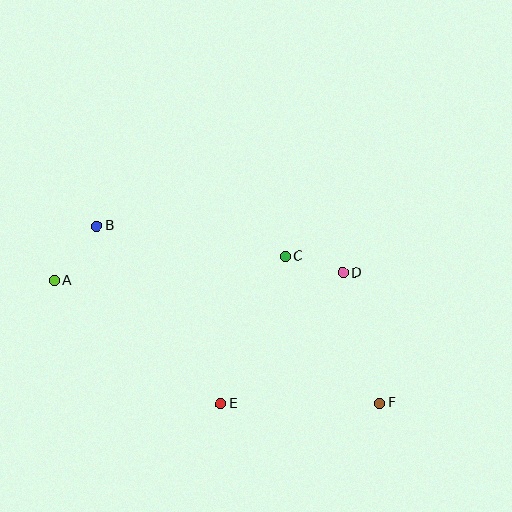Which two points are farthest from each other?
Points A and F are farthest from each other.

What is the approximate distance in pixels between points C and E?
The distance between C and E is approximately 161 pixels.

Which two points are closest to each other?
Points C and D are closest to each other.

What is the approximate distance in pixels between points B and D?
The distance between B and D is approximately 251 pixels.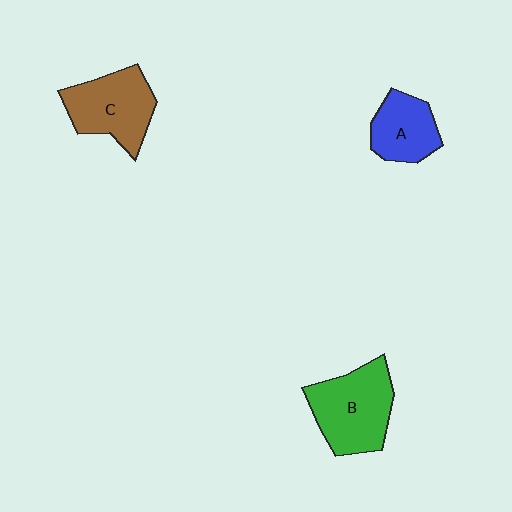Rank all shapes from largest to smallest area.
From largest to smallest: B (green), C (brown), A (blue).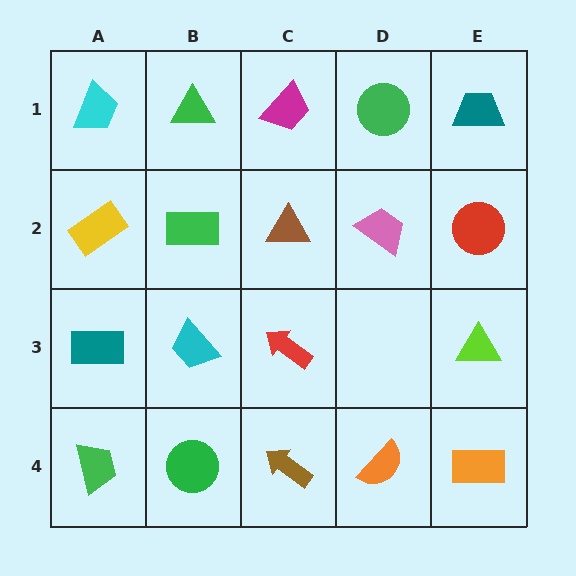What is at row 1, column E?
A teal trapezoid.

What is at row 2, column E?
A red circle.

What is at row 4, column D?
An orange semicircle.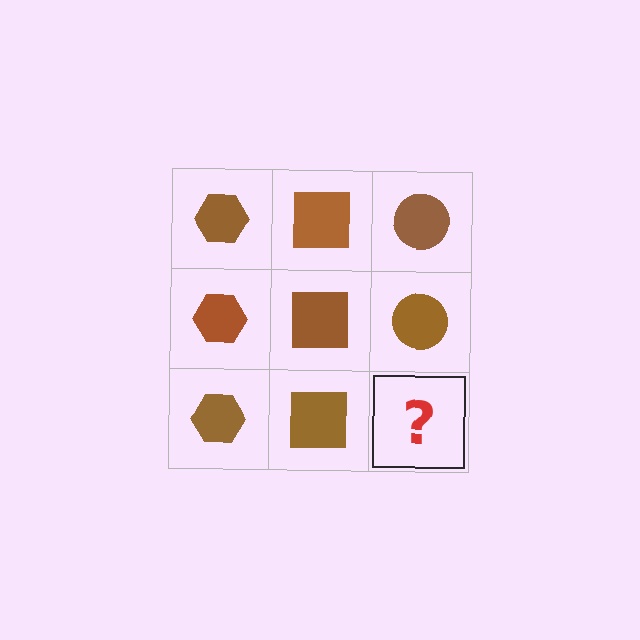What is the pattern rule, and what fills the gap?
The rule is that each column has a consistent shape. The gap should be filled with a brown circle.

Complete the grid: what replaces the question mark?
The question mark should be replaced with a brown circle.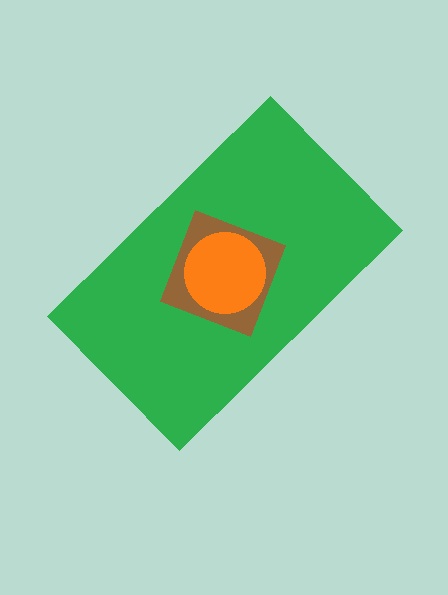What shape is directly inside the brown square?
The orange circle.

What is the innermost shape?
The orange circle.